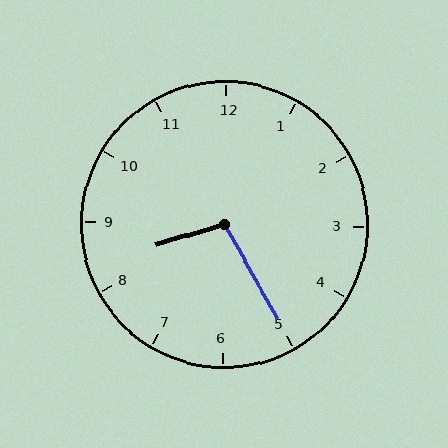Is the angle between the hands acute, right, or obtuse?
It is obtuse.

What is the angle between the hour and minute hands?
Approximately 102 degrees.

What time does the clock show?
8:25.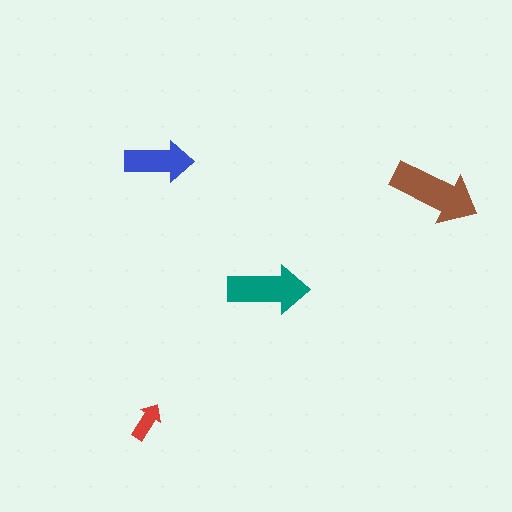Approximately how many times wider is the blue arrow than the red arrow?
About 2 times wider.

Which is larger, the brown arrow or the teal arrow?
The brown one.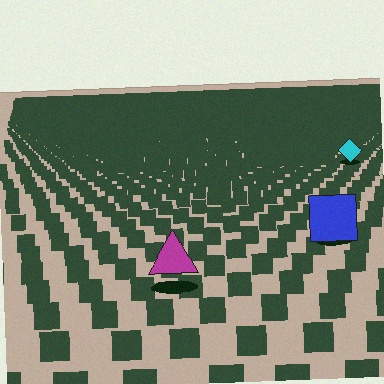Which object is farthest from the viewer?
The cyan diamond is farthest from the viewer. It appears smaller and the ground texture around it is denser.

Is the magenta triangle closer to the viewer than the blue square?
Yes. The magenta triangle is closer — you can tell from the texture gradient: the ground texture is coarser near it.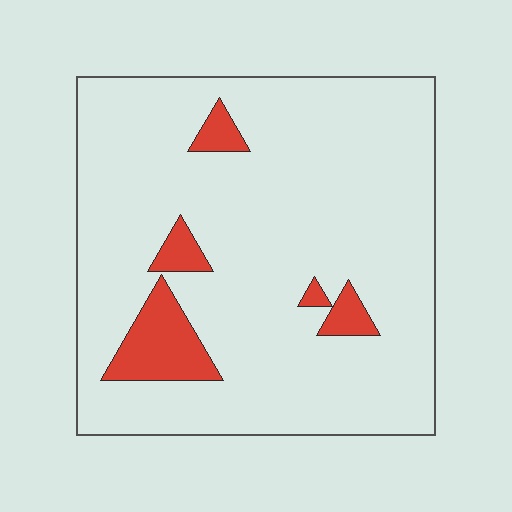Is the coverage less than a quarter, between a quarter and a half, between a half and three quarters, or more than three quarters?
Less than a quarter.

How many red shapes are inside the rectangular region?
5.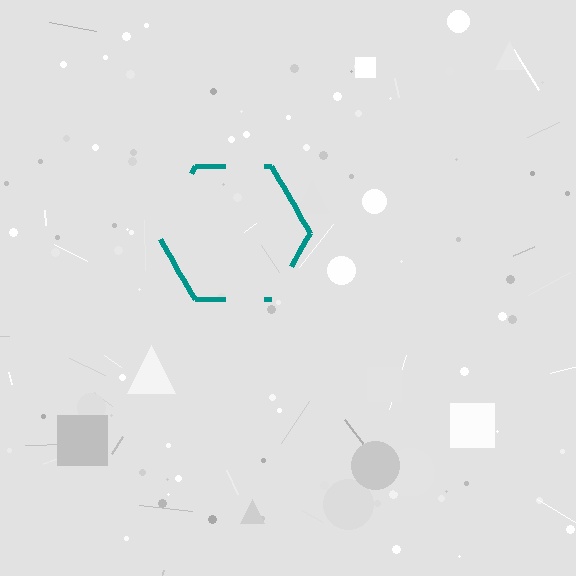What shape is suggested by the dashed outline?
The dashed outline suggests a hexagon.